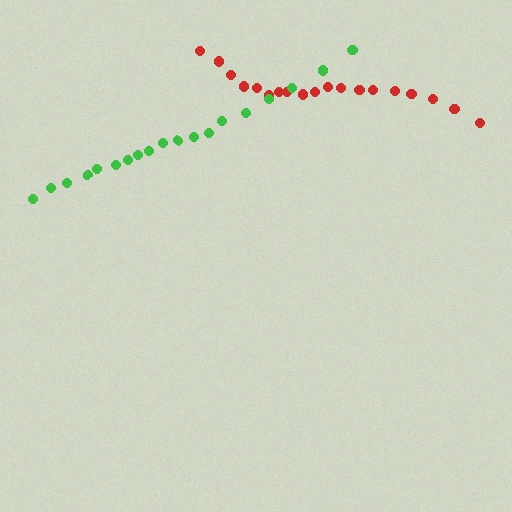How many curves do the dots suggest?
There are 2 distinct paths.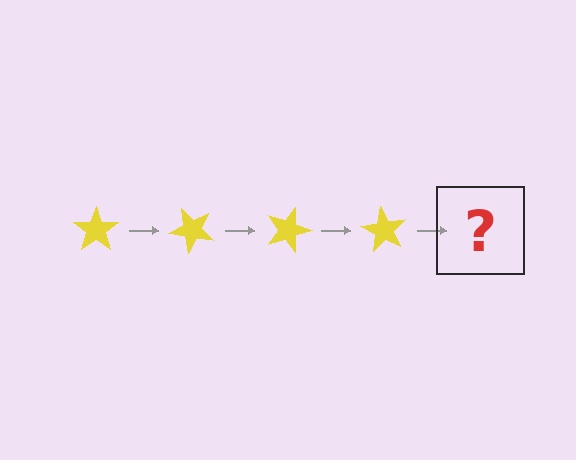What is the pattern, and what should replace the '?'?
The pattern is that the star rotates 45 degrees each step. The '?' should be a yellow star rotated 180 degrees.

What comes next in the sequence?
The next element should be a yellow star rotated 180 degrees.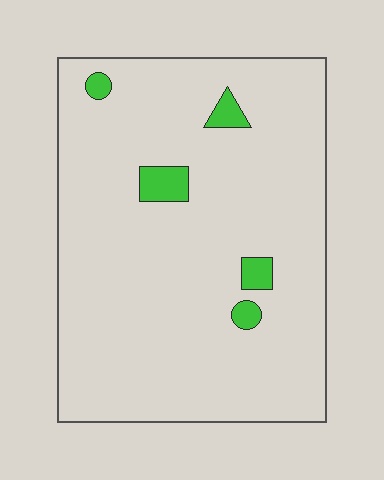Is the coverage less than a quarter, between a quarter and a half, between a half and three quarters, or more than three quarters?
Less than a quarter.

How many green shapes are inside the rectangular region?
5.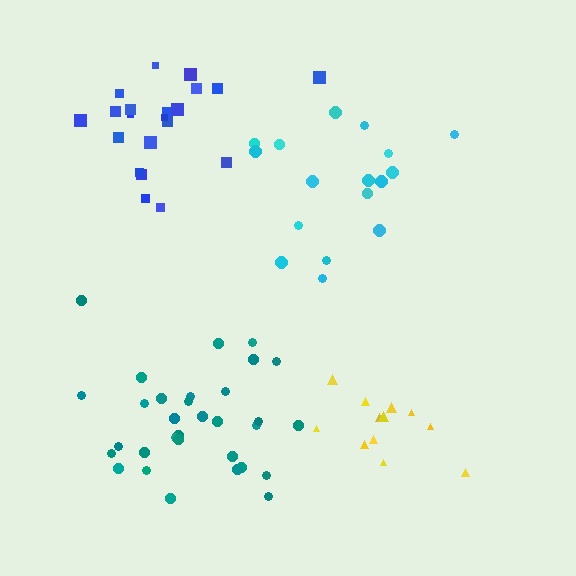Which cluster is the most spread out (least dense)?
Yellow.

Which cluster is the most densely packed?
Blue.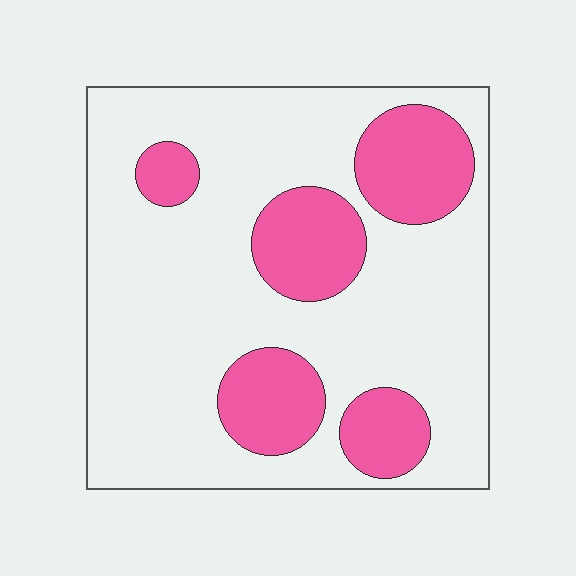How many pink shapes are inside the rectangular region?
5.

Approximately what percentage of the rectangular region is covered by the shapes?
Approximately 25%.